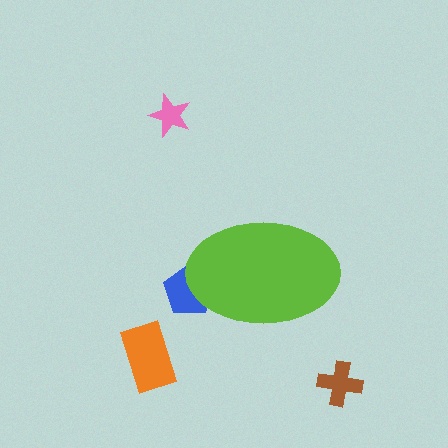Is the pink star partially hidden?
No, the pink star is fully visible.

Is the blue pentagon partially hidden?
Yes, the blue pentagon is partially hidden behind the lime ellipse.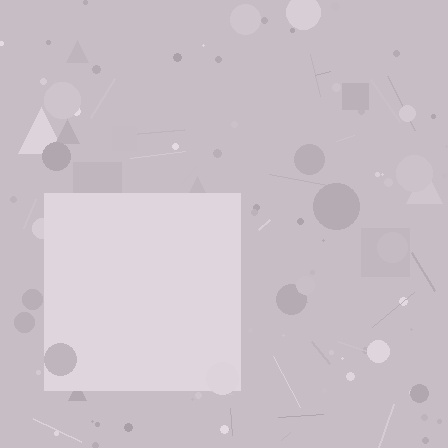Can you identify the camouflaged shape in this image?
The camouflaged shape is a square.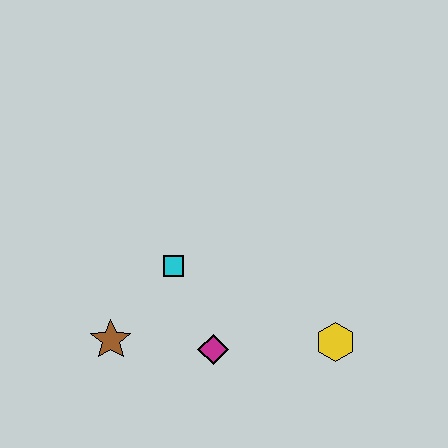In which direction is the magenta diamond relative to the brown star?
The magenta diamond is to the right of the brown star.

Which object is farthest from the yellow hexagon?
The brown star is farthest from the yellow hexagon.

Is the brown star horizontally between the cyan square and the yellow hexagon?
No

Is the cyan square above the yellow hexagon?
Yes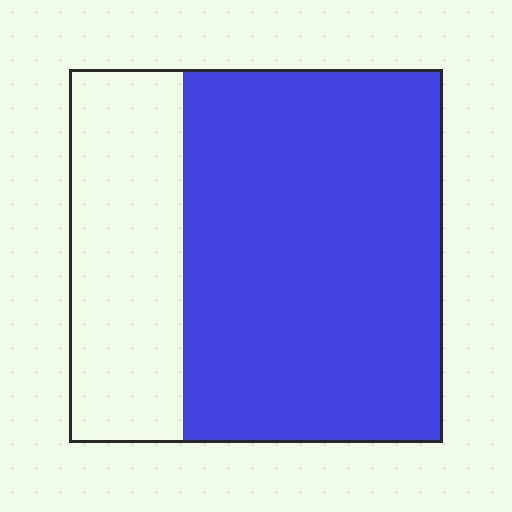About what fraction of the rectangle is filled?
About two thirds (2/3).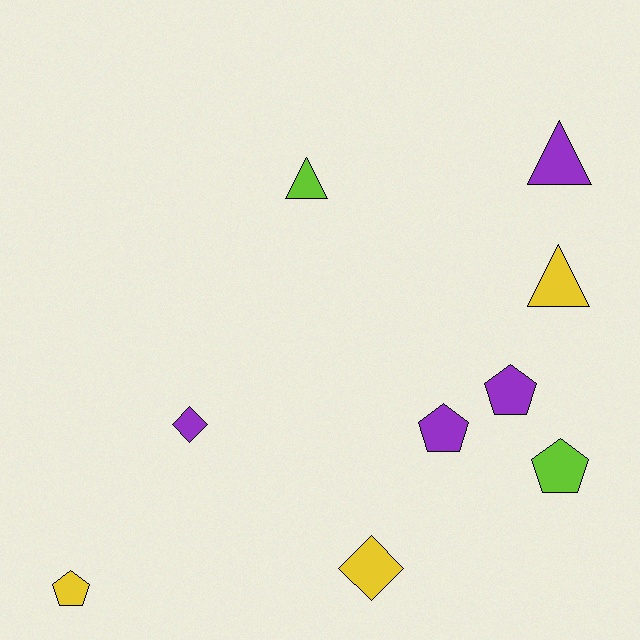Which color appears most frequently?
Purple, with 4 objects.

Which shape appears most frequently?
Pentagon, with 4 objects.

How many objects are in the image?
There are 9 objects.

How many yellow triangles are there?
There is 1 yellow triangle.